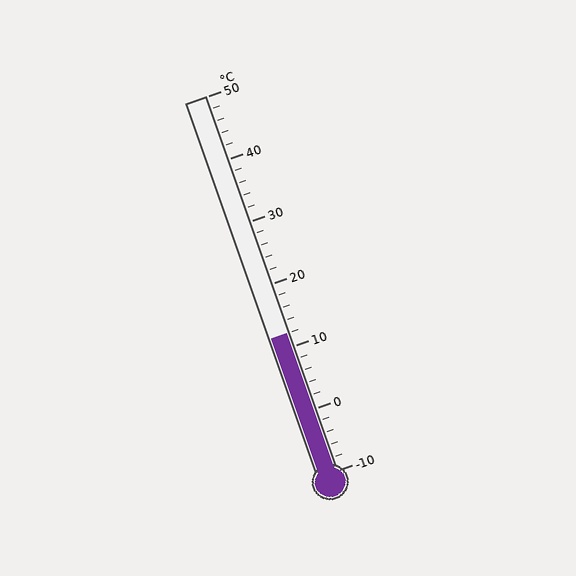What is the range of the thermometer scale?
The thermometer scale ranges from -10°C to 50°C.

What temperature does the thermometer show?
The thermometer shows approximately 12°C.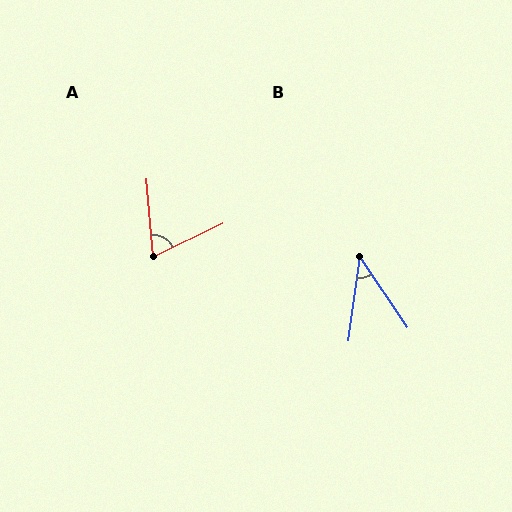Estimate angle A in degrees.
Approximately 69 degrees.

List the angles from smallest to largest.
B (42°), A (69°).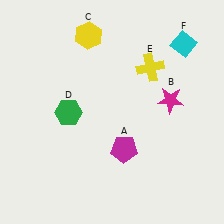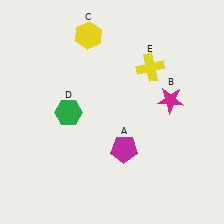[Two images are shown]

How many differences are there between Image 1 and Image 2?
There is 1 difference between the two images.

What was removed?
The cyan diamond (F) was removed in Image 2.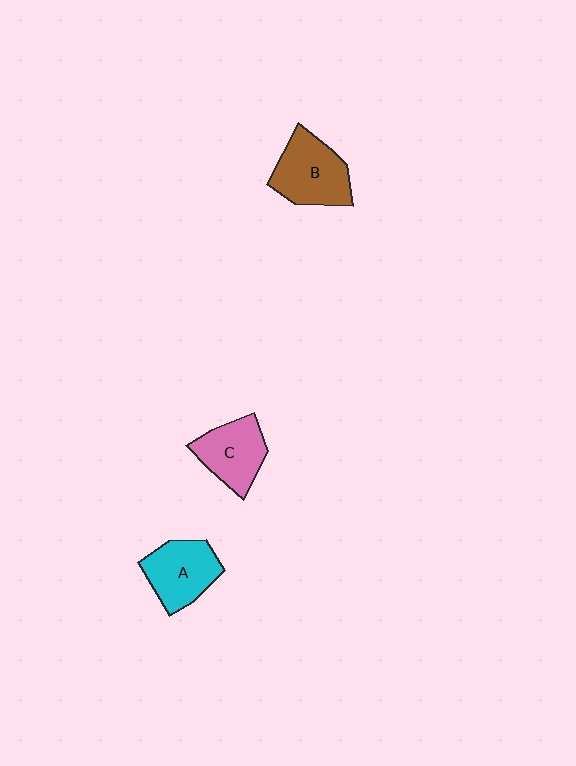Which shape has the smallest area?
Shape C (pink).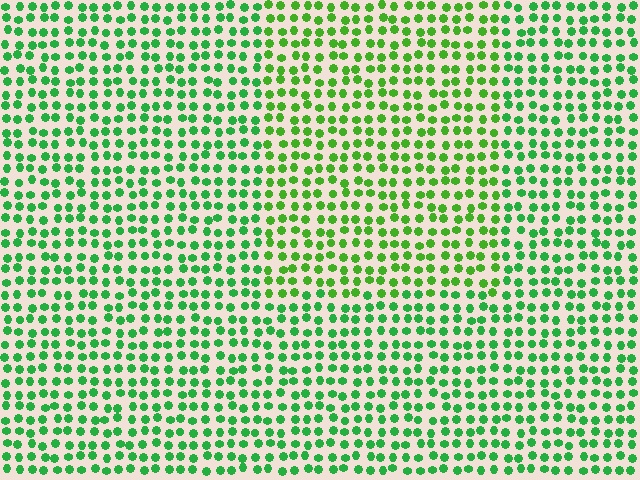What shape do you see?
I see a rectangle.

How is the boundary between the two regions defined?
The boundary is defined purely by a slight shift in hue (about 24 degrees). Spacing, size, and orientation are identical on both sides.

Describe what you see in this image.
The image is filled with small green elements in a uniform arrangement. A rectangle-shaped region is visible where the elements are tinted to a slightly different hue, forming a subtle color boundary.